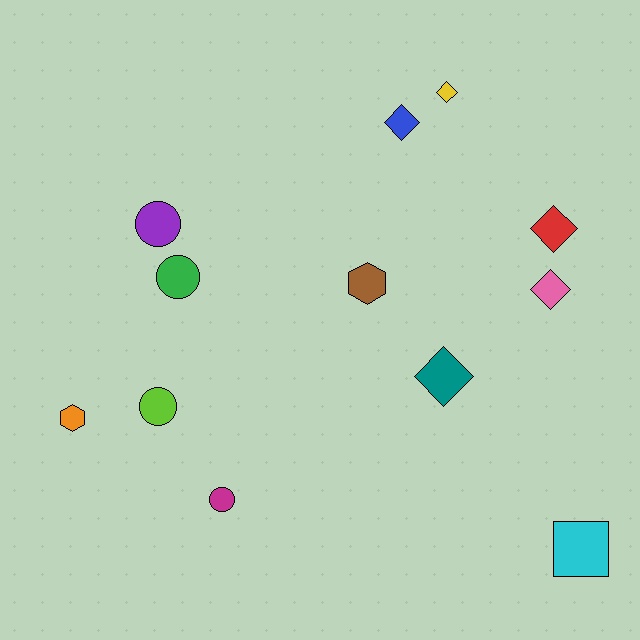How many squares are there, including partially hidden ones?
There is 1 square.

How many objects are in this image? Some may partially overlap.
There are 12 objects.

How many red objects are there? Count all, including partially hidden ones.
There is 1 red object.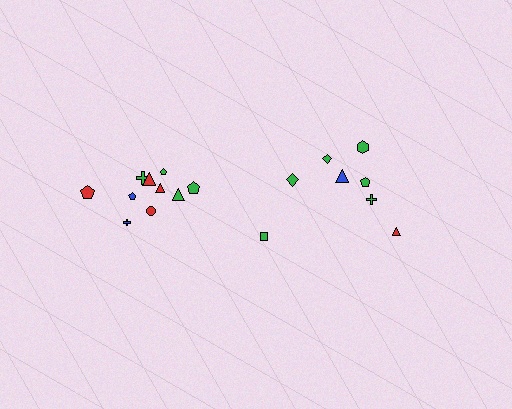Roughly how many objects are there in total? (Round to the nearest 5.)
Roughly 20 objects in total.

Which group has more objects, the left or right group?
The left group.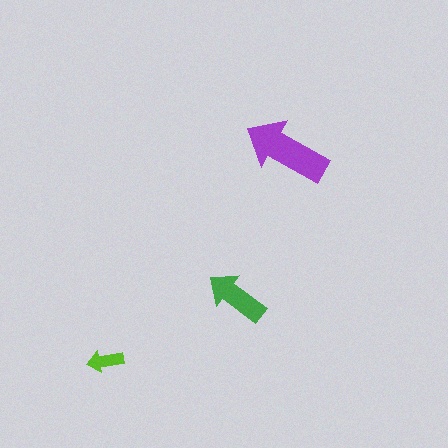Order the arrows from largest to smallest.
the purple one, the green one, the lime one.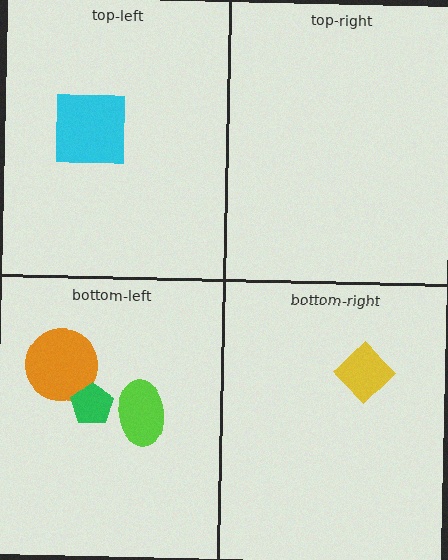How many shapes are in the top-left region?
1.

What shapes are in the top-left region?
The cyan square.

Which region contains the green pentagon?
The bottom-left region.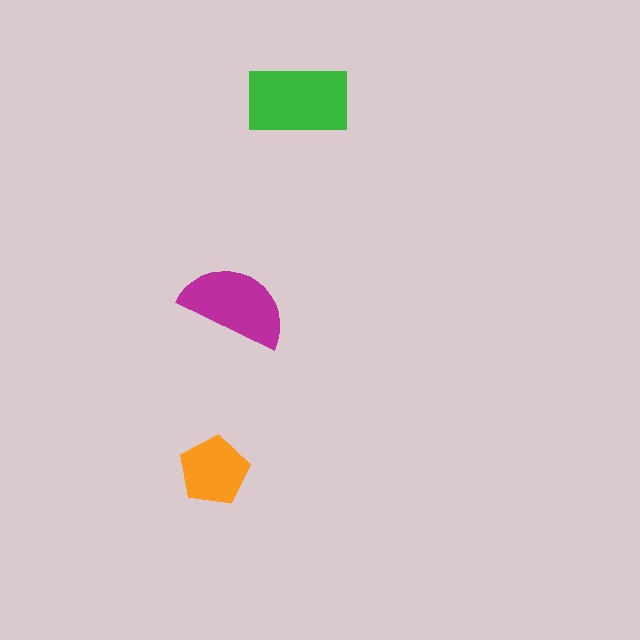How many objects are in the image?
There are 3 objects in the image.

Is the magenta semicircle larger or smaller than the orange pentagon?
Larger.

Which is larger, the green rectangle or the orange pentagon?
The green rectangle.